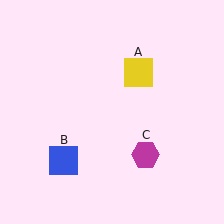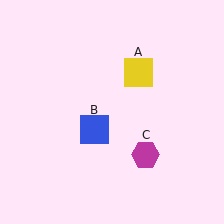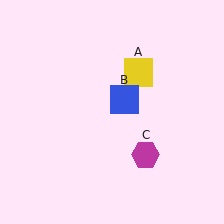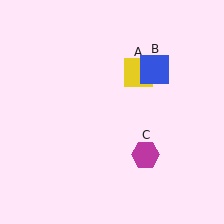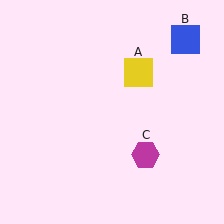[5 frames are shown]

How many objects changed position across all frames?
1 object changed position: blue square (object B).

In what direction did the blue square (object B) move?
The blue square (object B) moved up and to the right.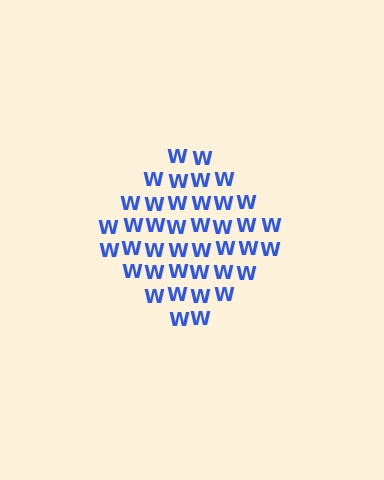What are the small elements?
The small elements are letter W's.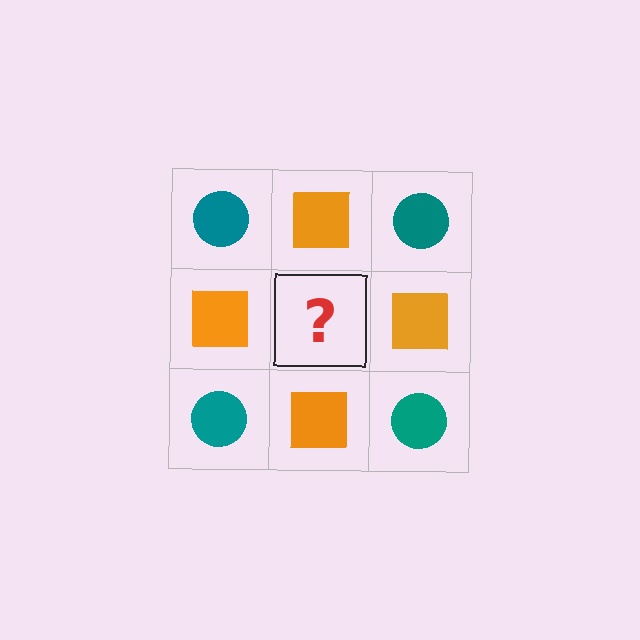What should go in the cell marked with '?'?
The missing cell should contain a teal circle.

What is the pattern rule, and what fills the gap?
The rule is that it alternates teal circle and orange square in a checkerboard pattern. The gap should be filled with a teal circle.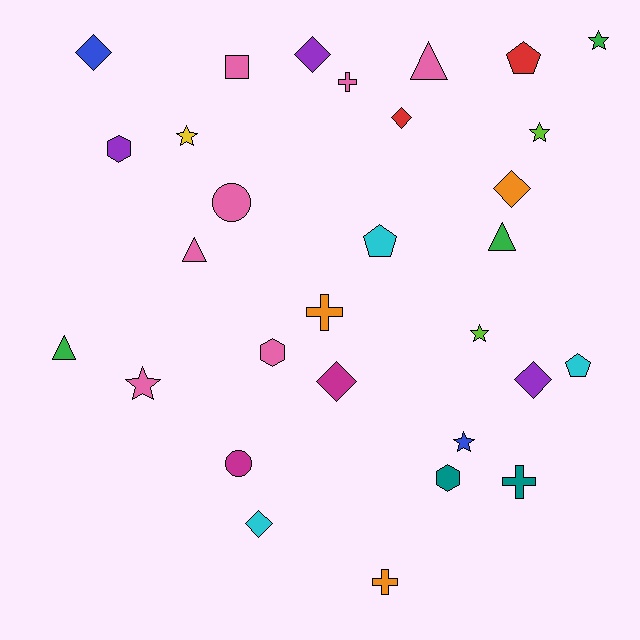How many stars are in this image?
There are 6 stars.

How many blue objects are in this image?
There are 2 blue objects.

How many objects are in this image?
There are 30 objects.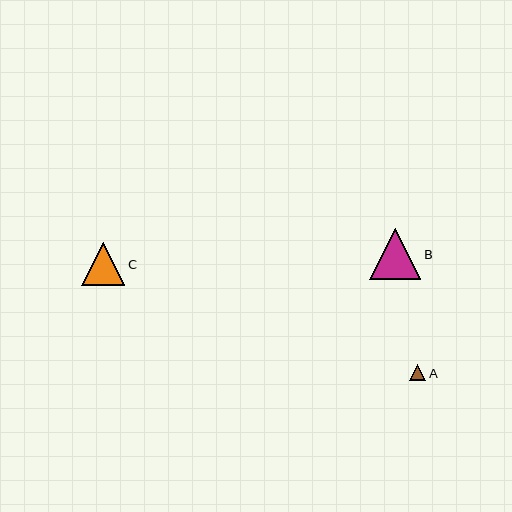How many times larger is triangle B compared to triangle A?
Triangle B is approximately 3.2 times the size of triangle A.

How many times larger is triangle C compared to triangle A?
Triangle C is approximately 2.7 times the size of triangle A.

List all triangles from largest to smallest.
From largest to smallest: B, C, A.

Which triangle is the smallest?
Triangle A is the smallest with a size of approximately 16 pixels.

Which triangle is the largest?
Triangle B is the largest with a size of approximately 51 pixels.